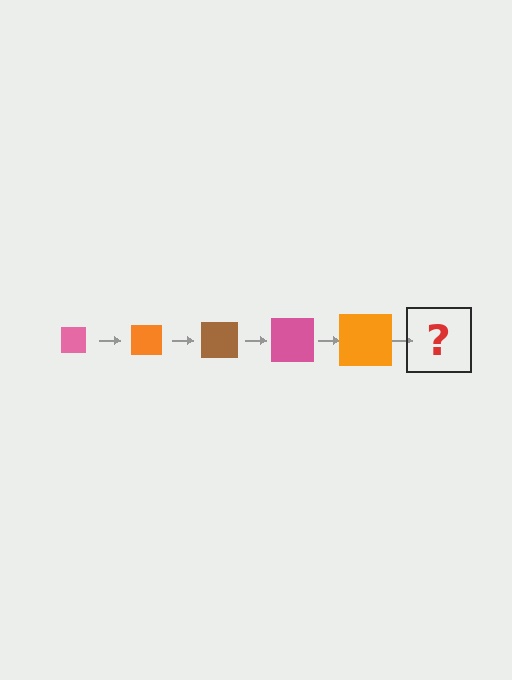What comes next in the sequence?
The next element should be a brown square, larger than the previous one.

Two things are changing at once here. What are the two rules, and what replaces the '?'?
The two rules are that the square grows larger each step and the color cycles through pink, orange, and brown. The '?' should be a brown square, larger than the previous one.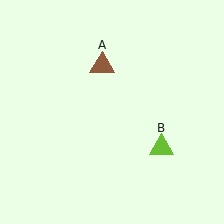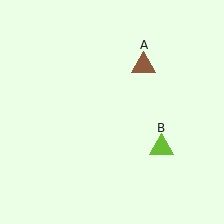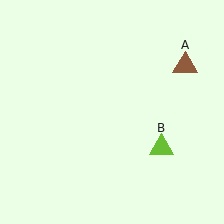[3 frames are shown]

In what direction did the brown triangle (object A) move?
The brown triangle (object A) moved right.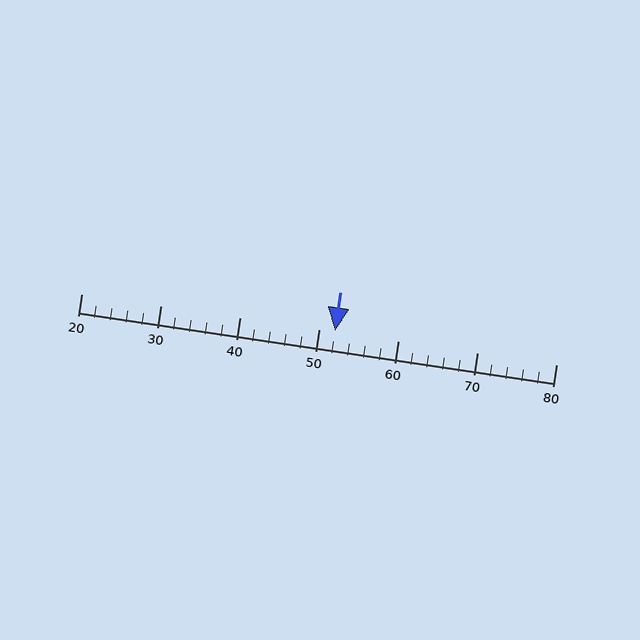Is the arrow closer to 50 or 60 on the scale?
The arrow is closer to 50.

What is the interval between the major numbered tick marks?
The major tick marks are spaced 10 units apart.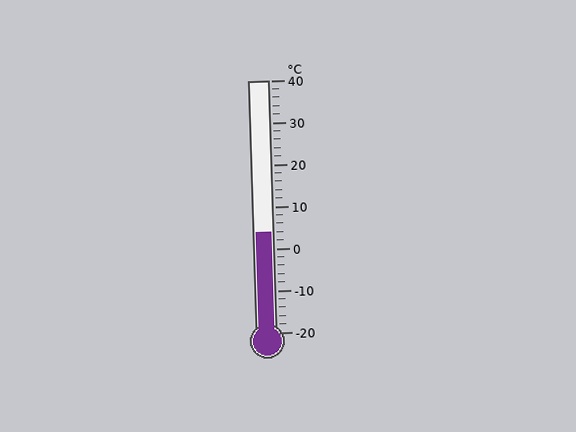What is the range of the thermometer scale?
The thermometer scale ranges from -20°C to 40°C.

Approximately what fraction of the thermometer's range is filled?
The thermometer is filled to approximately 40% of its range.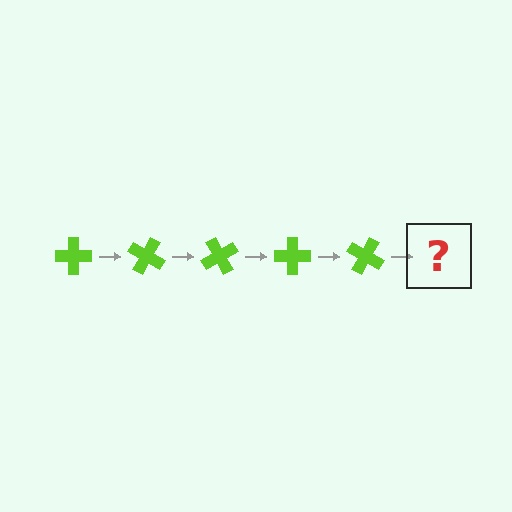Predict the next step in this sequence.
The next step is a lime cross rotated 150 degrees.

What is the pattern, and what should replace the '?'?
The pattern is that the cross rotates 30 degrees each step. The '?' should be a lime cross rotated 150 degrees.